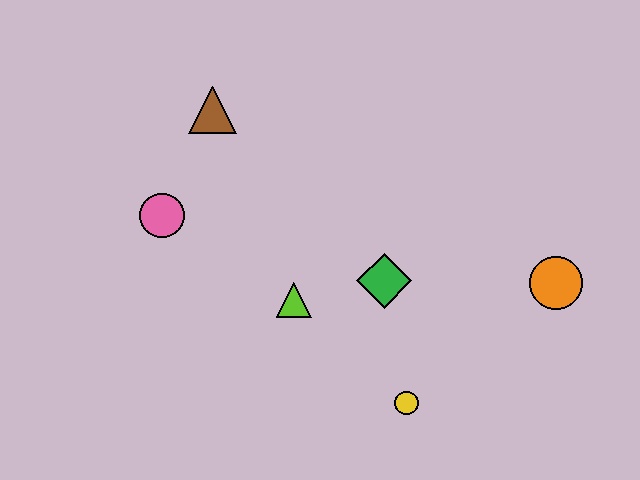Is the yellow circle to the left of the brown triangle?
No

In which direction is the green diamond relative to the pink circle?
The green diamond is to the right of the pink circle.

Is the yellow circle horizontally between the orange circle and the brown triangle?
Yes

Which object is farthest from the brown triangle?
The orange circle is farthest from the brown triangle.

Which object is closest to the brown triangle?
The pink circle is closest to the brown triangle.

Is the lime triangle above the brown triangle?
No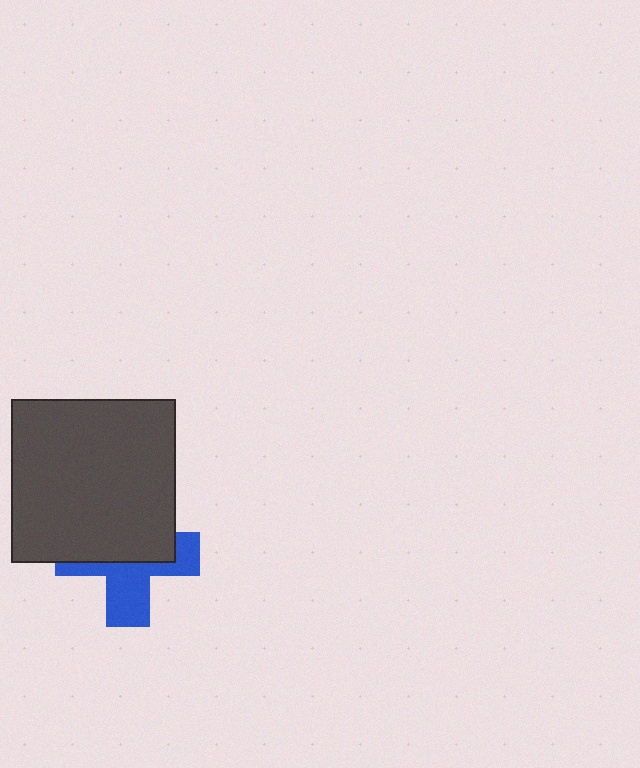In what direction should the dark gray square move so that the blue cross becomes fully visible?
The dark gray square should move up. That is the shortest direction to clear the overlap and leave the blue cross fully visible.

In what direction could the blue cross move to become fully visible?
The blue cross could move down. That would shift it out from behind the dark gray square entirely.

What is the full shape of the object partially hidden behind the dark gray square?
The partially hidden object is a blue cross.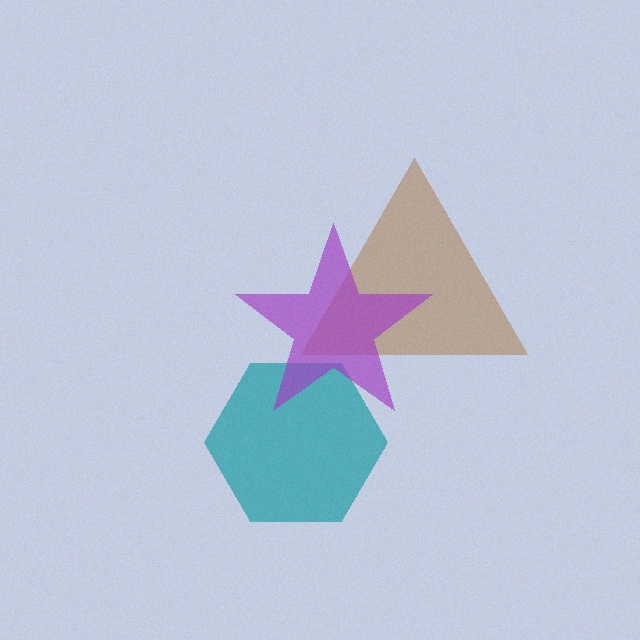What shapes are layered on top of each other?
The layered shapes are: a teal hexagon, a brown triangle, a purple star.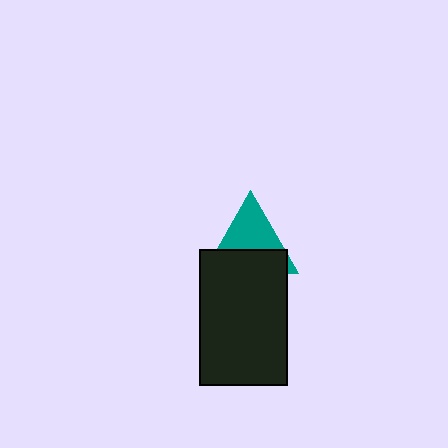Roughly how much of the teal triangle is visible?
About half of it is visible (roughly 54%).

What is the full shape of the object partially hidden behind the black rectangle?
The partially hidden object is a teal triangle.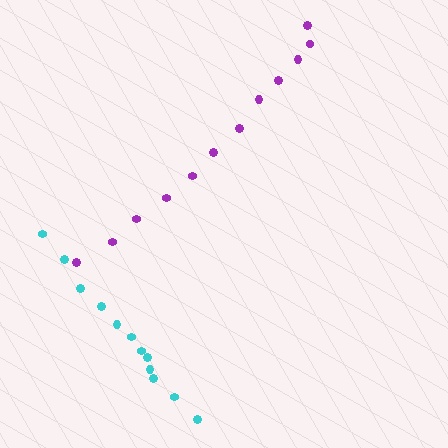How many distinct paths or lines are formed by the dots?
There are 2 distinct paths.